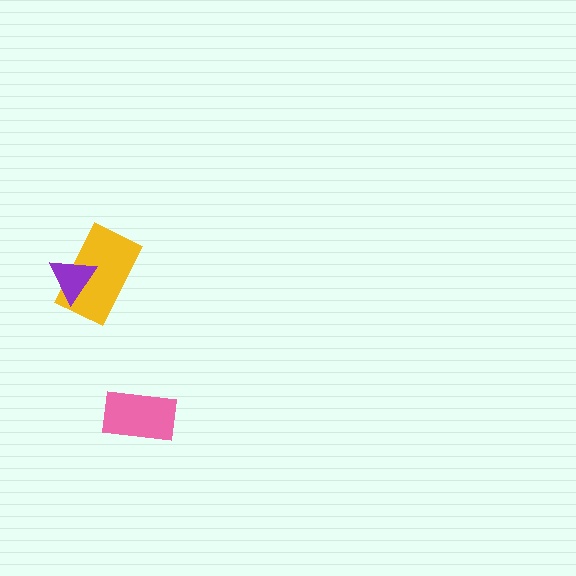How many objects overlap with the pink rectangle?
0 objects overlap with the pink rectangle.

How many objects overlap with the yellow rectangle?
1 object overlaps with the yellow rectangle.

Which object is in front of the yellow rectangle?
The purple triangle is in front of the yellow rectangle.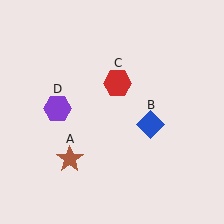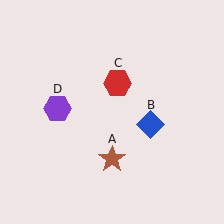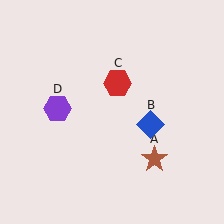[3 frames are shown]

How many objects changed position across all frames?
1 object changed position: brown star (object A).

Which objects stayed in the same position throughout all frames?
Blue diamond (object B) and red hexagon (object C) and purple hexagon (object D) remained stationary.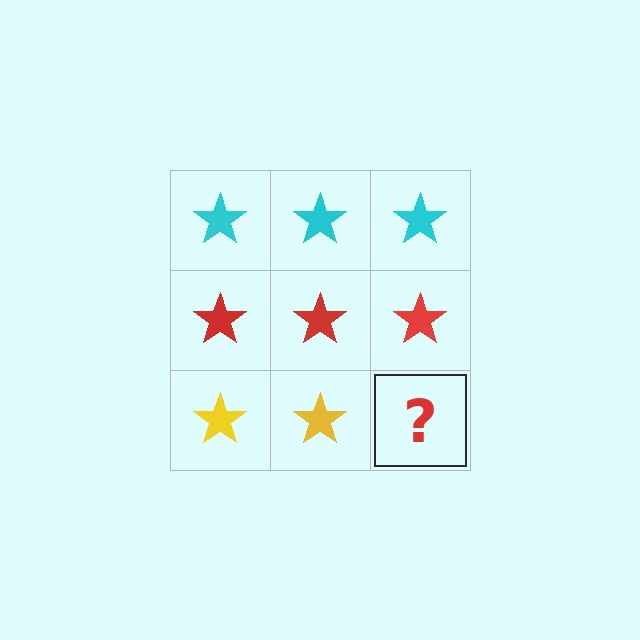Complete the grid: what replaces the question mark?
The question mark should be replaced with a yellow star.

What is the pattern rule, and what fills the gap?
The rule is that each row has a consistent color. The gap should be filled with a yellow star.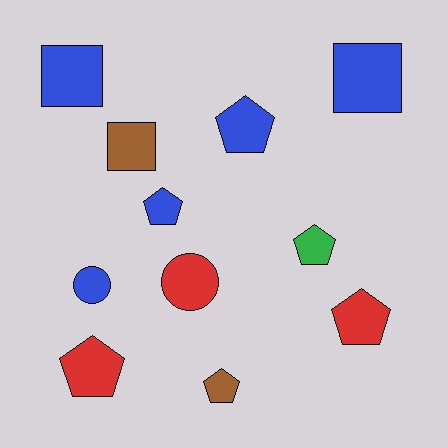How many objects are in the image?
There are 11 objects.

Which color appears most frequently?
Blue, with 5 objects.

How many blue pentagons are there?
There are 2 blue pentagons.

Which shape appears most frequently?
Pentagon, with 6 objects.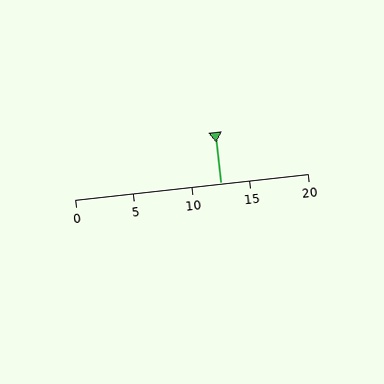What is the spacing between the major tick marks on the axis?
The major ticks are spaced 5 apart.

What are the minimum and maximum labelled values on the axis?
The axis runs from 0 to 20.